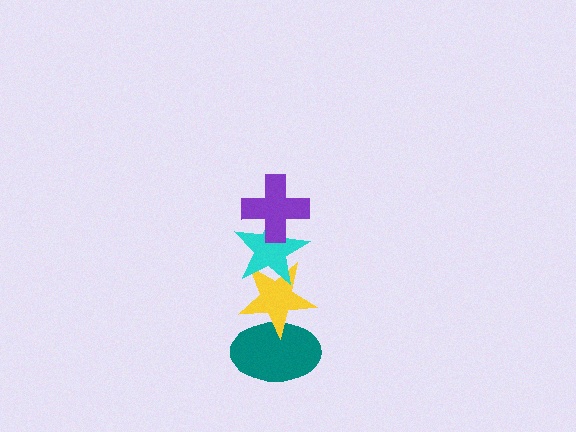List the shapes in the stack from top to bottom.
From top to bottom: the purple cross, the cyan star, the yellow star, the teal ellipse.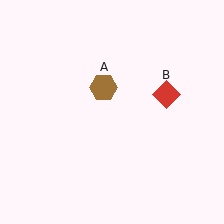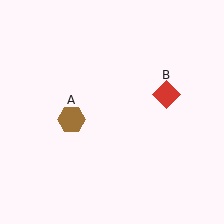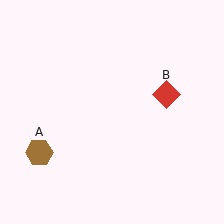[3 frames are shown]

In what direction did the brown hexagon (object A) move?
The brown hexagon (object A) moved down and to the left.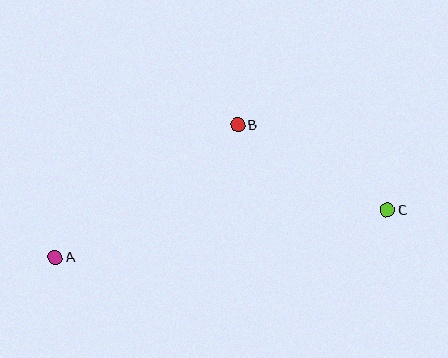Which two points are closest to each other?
Points B and C are closest to each other.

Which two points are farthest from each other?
Points A and C are farthest from each other.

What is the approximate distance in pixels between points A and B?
The distance between A and B is approximately 226 pixels.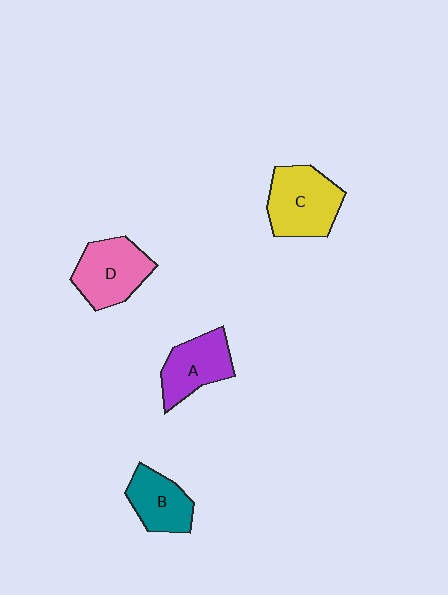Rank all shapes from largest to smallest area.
From largest to smallest: C (yellow), D (pink), A (purple), B (teal).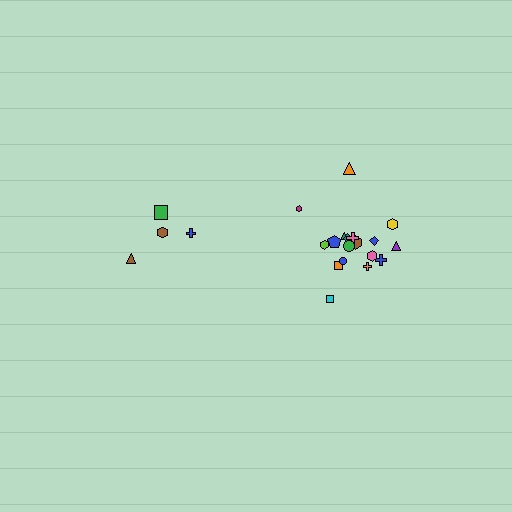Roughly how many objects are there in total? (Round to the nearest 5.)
Roughly 20 objects in total.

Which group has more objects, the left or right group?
The right group.